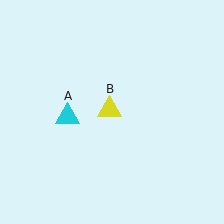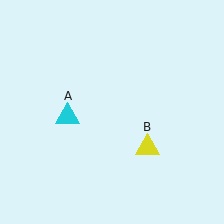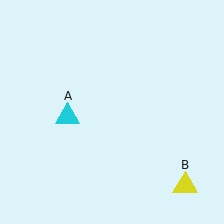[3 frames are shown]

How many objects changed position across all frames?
1 object changed position: yellow triangle (object B).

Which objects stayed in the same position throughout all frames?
Cyan triangle (object A) remained stationary.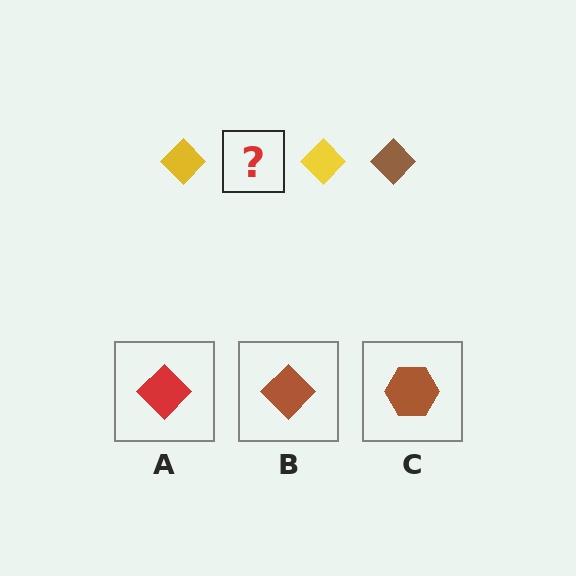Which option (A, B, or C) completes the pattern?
B.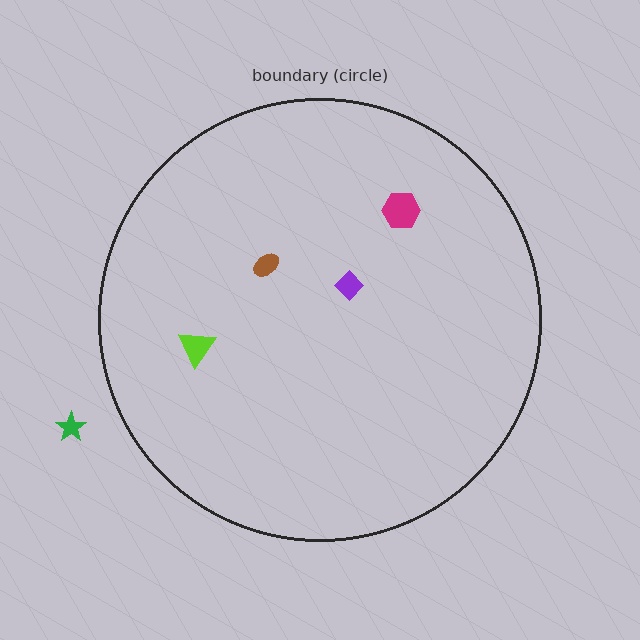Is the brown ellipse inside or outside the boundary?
Inside.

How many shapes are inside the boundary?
4 inside, 1 outside.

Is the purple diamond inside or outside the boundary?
Inside.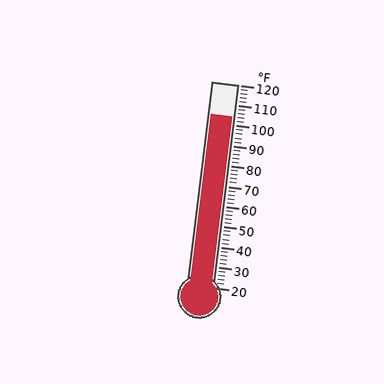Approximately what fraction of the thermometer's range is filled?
The thermometer is filled to approximately 85% of its range.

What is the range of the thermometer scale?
The thermometer scale ranges from 20°F to 120°F.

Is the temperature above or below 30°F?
The temperature is above 30°F.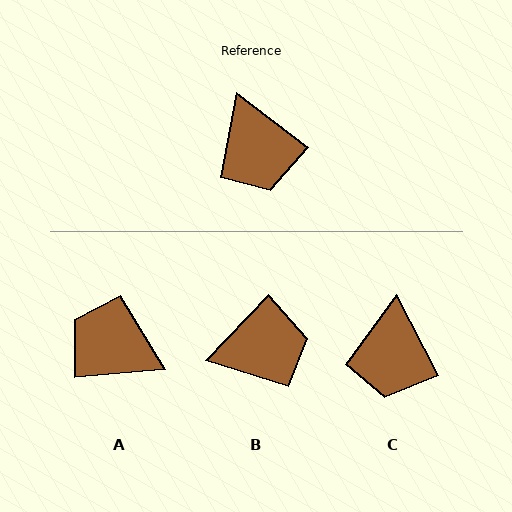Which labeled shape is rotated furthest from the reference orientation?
A, about 138 degrees away.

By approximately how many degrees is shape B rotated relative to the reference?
Approximately 83 degrees counter-clockwise.